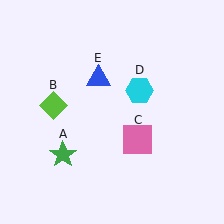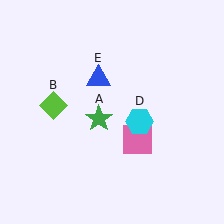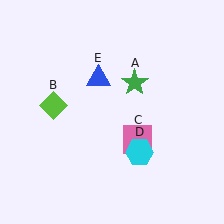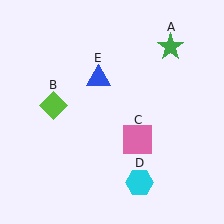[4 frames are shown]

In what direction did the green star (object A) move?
The green star (object A) moved up and to the right.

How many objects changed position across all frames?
2 objects changed position: green star (object A), cyan hexagon (object D).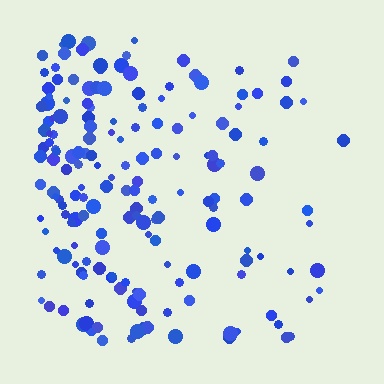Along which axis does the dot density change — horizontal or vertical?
Horizontal.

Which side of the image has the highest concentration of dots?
The left.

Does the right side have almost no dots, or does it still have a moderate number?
Still a moderate number, just noticeably fewer than the left.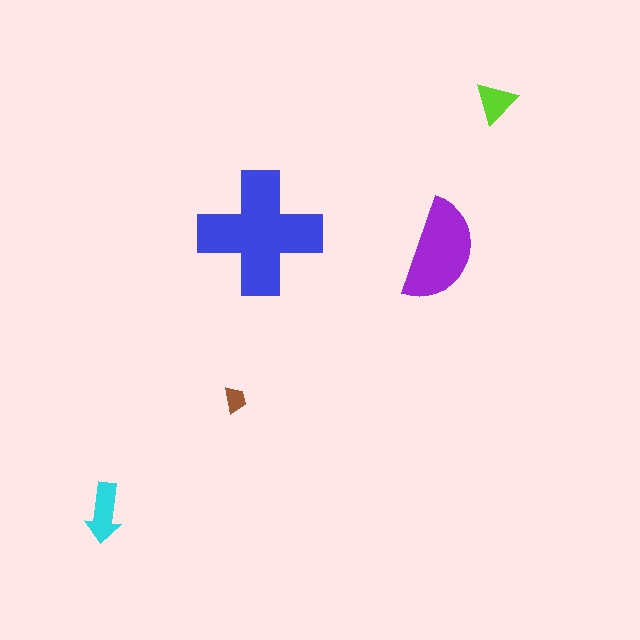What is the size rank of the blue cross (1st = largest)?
1st.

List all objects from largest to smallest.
The blue cross, the purple semicircle, the cyan arrow, the lime triangle, the brown trapezoid.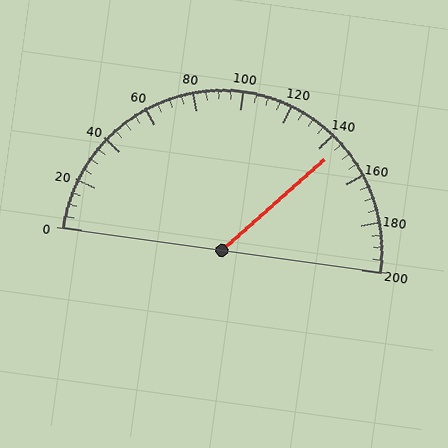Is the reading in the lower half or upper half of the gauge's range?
The reading is in the upper half of the range (0 to 200).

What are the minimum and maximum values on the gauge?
The gauge ranges from 0 to 200.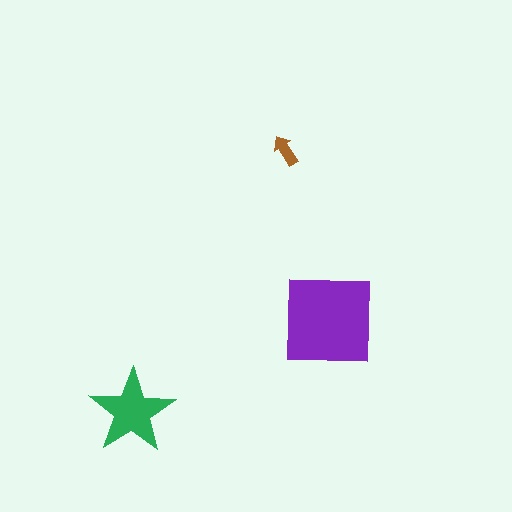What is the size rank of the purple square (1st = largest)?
1st.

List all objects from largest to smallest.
The purple square, the green star, the brown arrow.